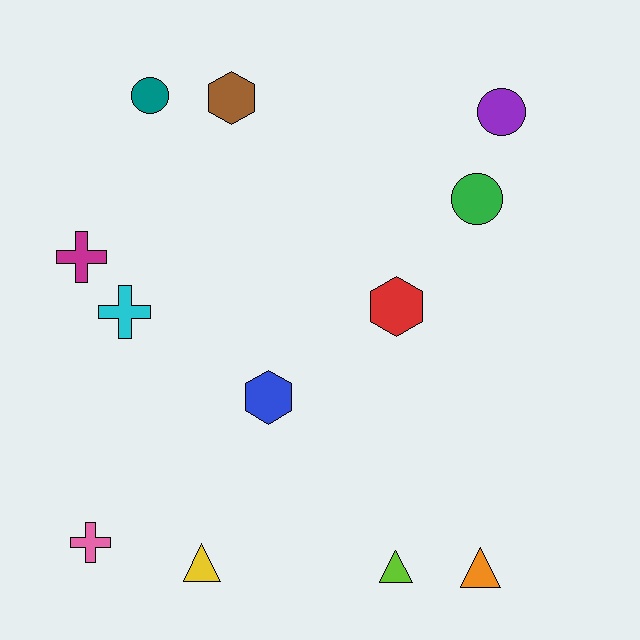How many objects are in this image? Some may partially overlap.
There are 12 objects.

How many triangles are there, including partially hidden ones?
There are 3 triangles.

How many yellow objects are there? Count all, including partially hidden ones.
There is 1 yellow object.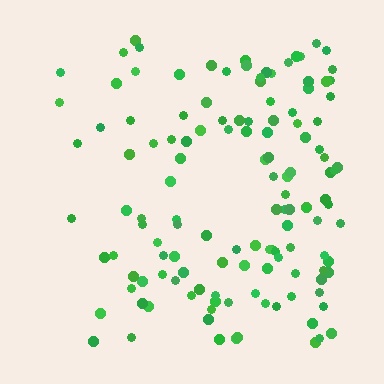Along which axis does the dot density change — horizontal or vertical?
Horizontal.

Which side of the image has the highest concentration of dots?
The right.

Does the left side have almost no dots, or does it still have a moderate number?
Still a moderate number, just noticeably fewer than the right.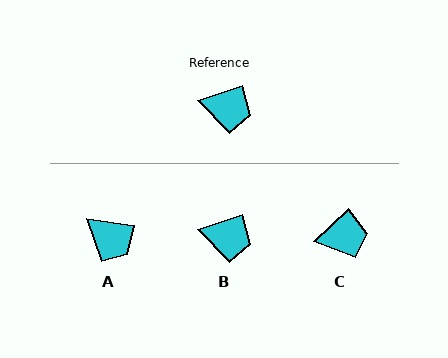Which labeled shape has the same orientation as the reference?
B.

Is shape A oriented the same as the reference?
No, it is off by about 25 degrees.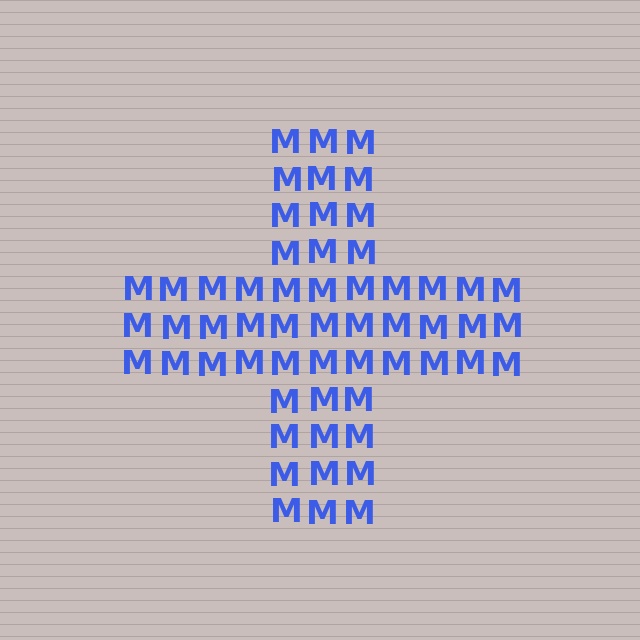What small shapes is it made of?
It is made of small letter M's.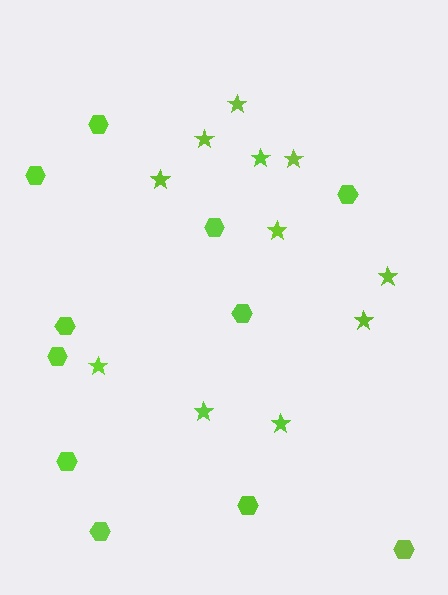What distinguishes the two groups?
There are 2 groups: one group of stars (11) and one group of hexagons (11).